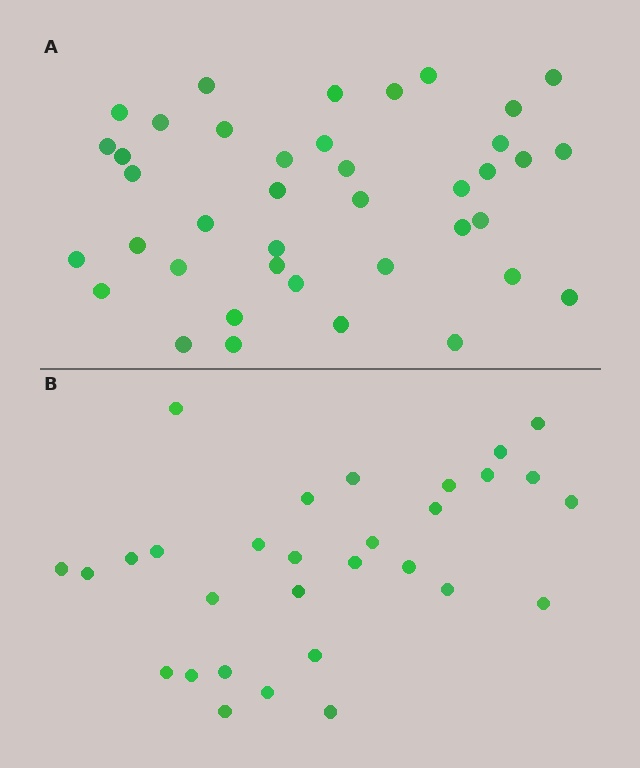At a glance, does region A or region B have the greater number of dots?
Region A (the top region) has more dots.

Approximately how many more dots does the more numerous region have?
Region A has roughly 10 or so more dots than region B.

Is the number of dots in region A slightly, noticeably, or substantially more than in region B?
Region A has noticeably more, but not dramatically so. The ratio is roughly 1.3 to 1.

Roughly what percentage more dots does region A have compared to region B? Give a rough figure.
About 35% more.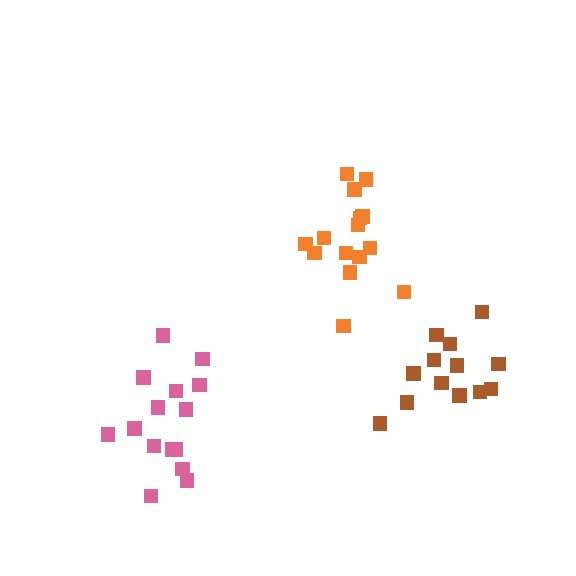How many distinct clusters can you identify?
There are 3 distinct clusters.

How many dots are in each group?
Group 1: 15 dots, Group 2: 15 dots, Group 3: 13 dots (43 total).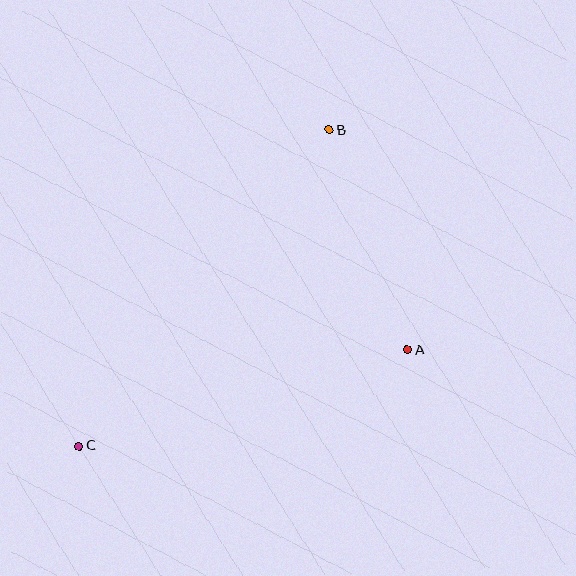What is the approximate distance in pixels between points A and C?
The distance between A and C is approximately 342 pixels.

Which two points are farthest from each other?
Points B and C are farthest from each other.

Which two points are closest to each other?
Points A and B are closest to each other.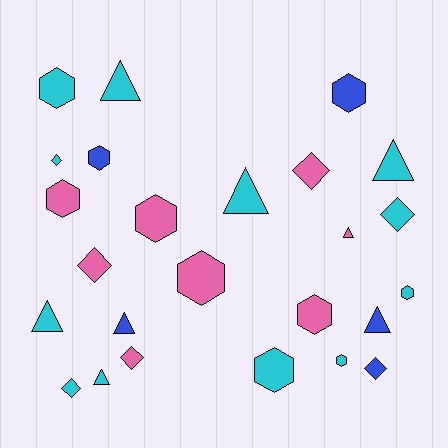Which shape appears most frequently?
Hexagon, with 10 objects.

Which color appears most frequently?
Cyan, with 12 objects.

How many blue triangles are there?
There are 2 blue triangles.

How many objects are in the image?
There are 25 objects.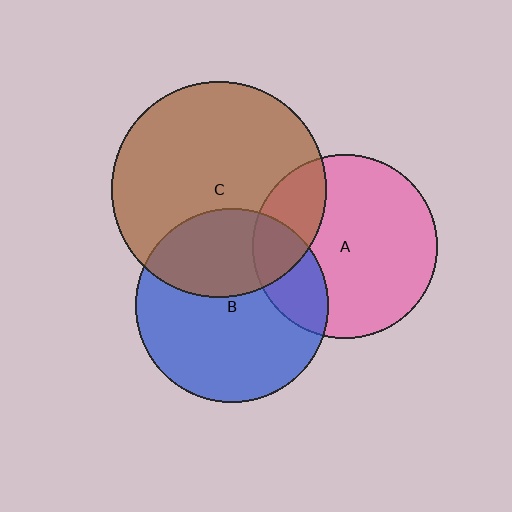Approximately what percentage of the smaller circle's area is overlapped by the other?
Approximately 20%.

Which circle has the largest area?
Circle C (brown).